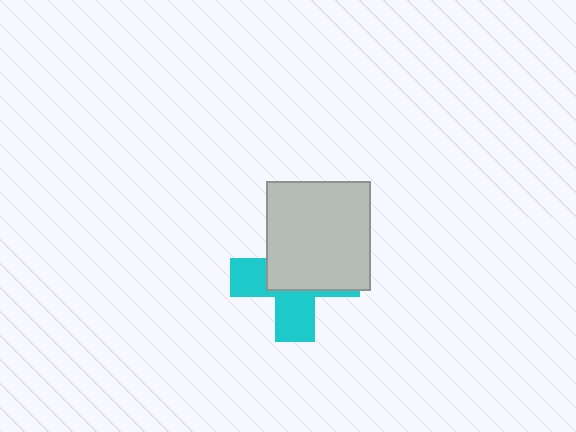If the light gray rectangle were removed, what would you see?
You would see the complete cyan cross.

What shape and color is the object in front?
The object in front is a light gray rectangle.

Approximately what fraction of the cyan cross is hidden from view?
Roughly 57% of the cyan cross is hidden behind the light gray rectangle.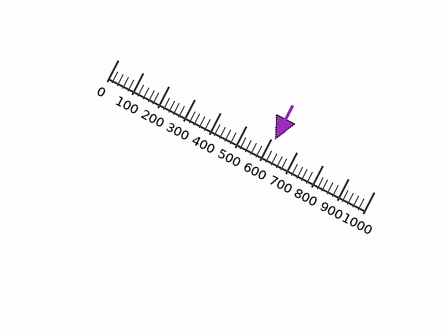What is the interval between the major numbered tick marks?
The major tick marks are spaced 100 units apart.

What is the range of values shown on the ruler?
The ruler shows values from 0 to 1000.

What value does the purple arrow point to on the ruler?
The purple arrow points to approximately 612.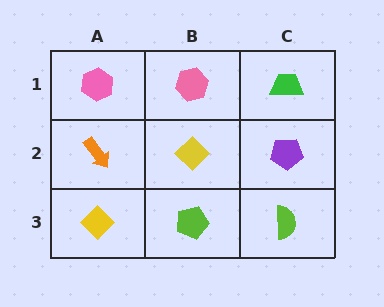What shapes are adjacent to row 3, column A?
An orange arrow (row 2, column A), a lime pentagon (row 3, column B).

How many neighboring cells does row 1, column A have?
2.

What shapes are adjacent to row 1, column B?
A yellow diamond (row 2, column B), a pink hexagon (row 1, column A), a green trapezoid (row 1, column C).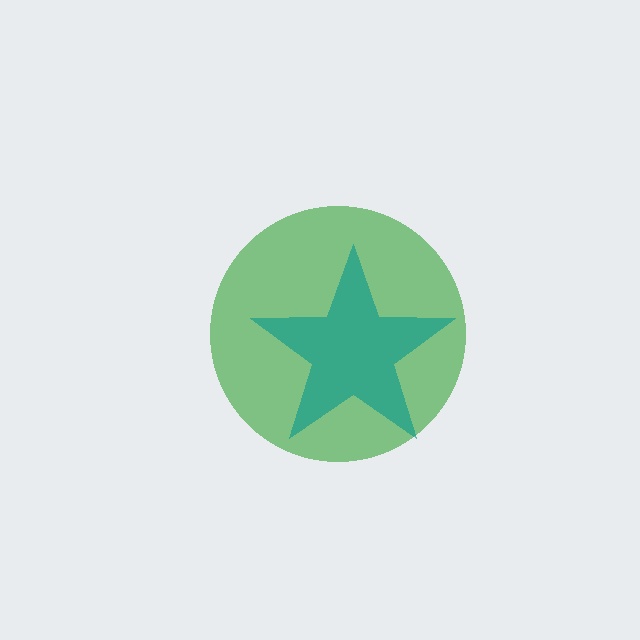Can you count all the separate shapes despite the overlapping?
Yes, there are 2 separate shapes.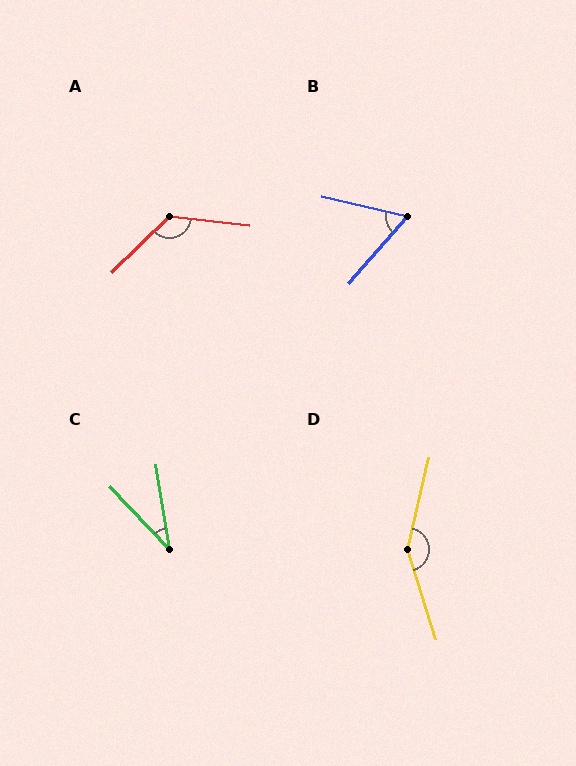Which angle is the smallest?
C, at approximately 34 degrees.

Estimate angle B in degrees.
Approximately 62 degrees.